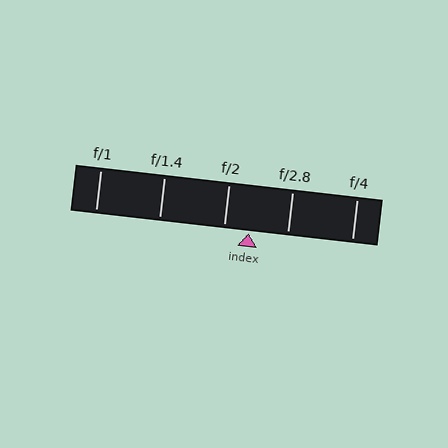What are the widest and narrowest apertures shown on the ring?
The widest aperture shown is f/1 and the narrowest is f/4.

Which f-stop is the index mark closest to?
The index mark is closest to f/2.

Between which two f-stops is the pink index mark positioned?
The index mark is between f/2 and f/2.8.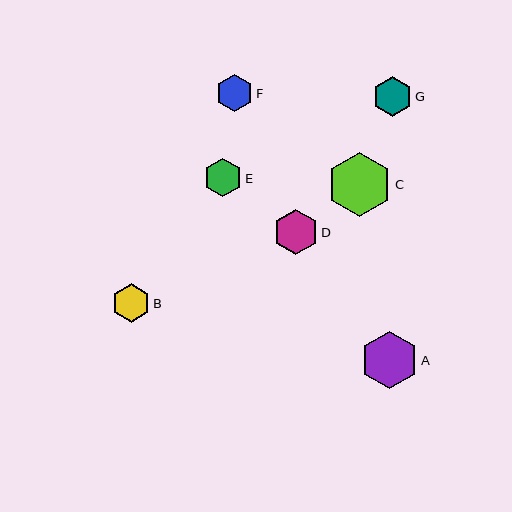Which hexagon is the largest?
Hexagon C is the largest with a size of approximately 64 pixels.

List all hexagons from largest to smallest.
From largest to smallest: C, A, D, G, B, E, F.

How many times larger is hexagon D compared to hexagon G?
Hexagon D is approximately 1.1 times the size of hexagon G.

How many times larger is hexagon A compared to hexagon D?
Hexagon A is approximately 1.3 times the size of hexagon D.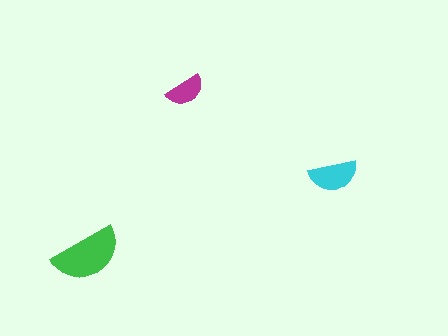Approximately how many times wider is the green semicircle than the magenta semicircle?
About 2 times wider.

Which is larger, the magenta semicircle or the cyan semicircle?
The cyan one.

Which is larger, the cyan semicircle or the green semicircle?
The green one.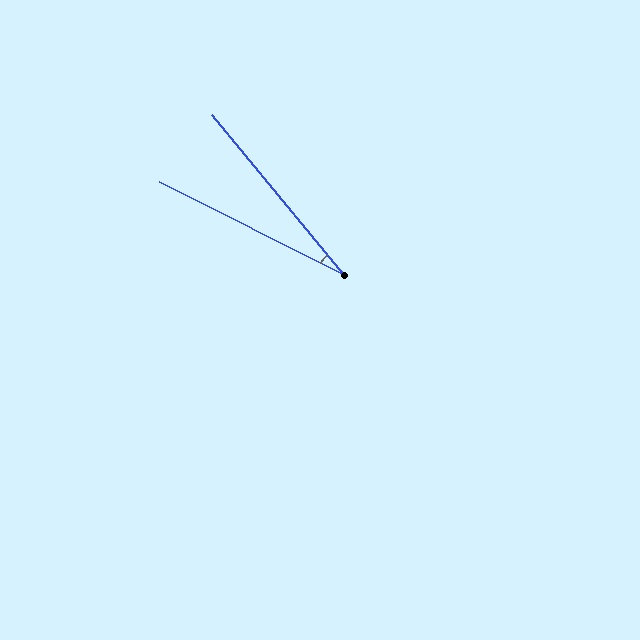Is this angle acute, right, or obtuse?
It is acute.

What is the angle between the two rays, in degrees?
Approximately 24 degrees.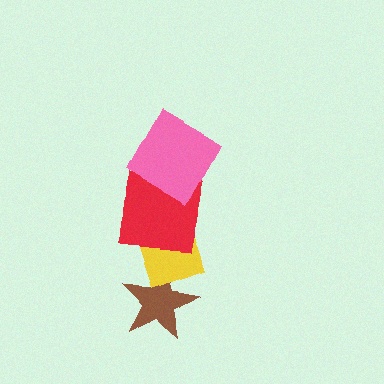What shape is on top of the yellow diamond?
The red square is on top of the yellow diamond.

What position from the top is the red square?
The red square is 2nd from the top.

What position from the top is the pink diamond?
The pink diamond is 1st from the top.